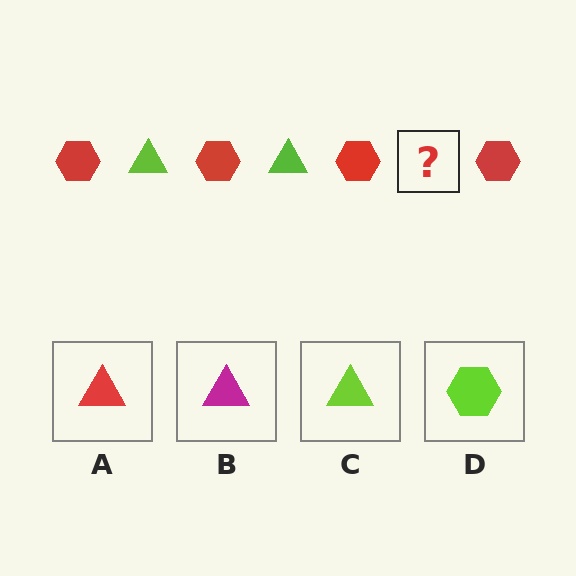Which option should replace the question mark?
Option C.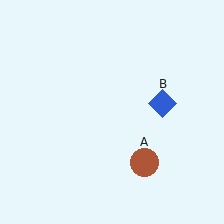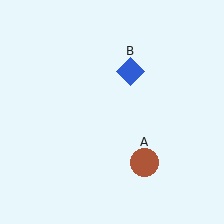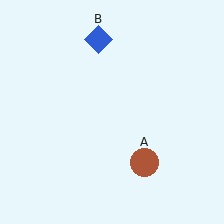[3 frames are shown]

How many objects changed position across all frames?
1 object changed position: blue diamond (object B).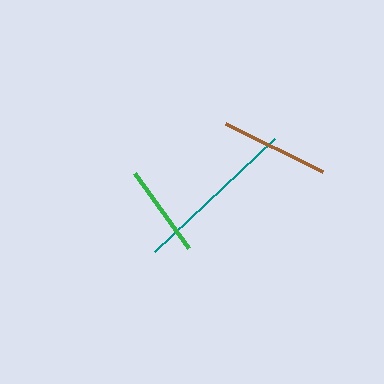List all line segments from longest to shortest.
From longest to shortest: teal, brown, green.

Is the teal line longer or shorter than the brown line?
The teal line is longer than the brown line.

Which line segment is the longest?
The teal line is the longest at approximately 164 pixels.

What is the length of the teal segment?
The teal segment is approximately 164 pixels long.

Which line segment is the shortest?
The green line is the shortest at approximately 93 pixels.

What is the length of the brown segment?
The brown segment is approximately 108 pixels long.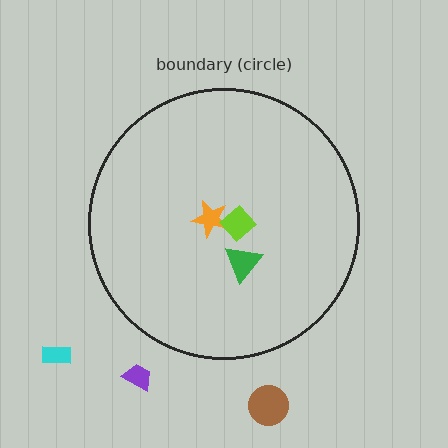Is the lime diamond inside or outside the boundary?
Inside.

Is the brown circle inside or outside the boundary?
Outside.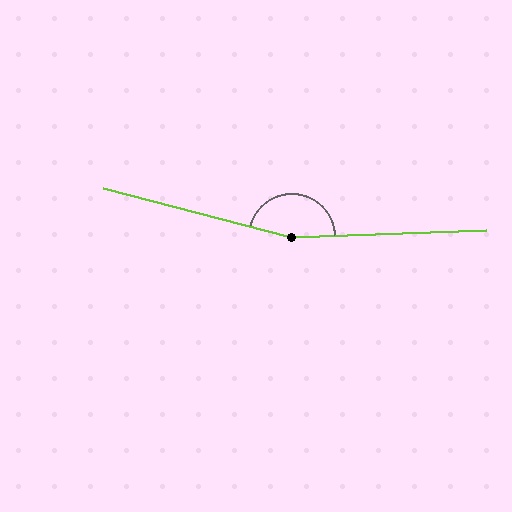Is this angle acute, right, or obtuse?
It is obtuse.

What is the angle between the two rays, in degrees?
Approximately 163 degrees.